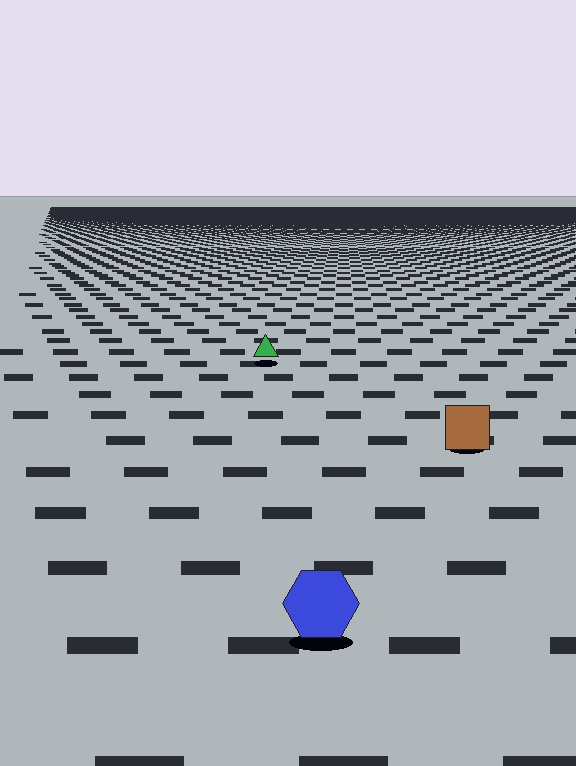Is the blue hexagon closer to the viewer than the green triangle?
Yes. The blue hexagon is closer — you can tell from the texture gradient: the ground texture is coarser near it.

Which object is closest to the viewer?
The blue hexagon is closest. The texture marks near it are larger and more spread out.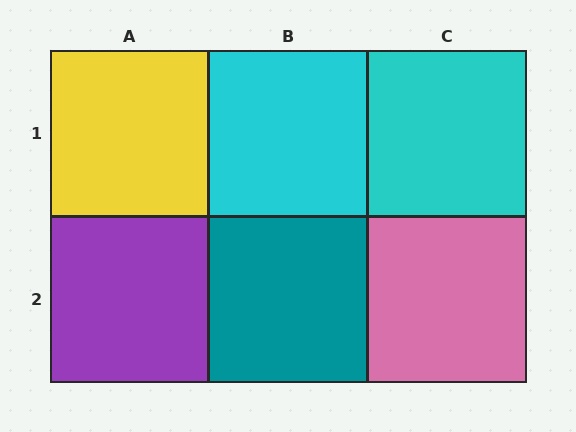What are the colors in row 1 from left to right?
Yellow, cyan, cyan.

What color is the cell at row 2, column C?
Pink.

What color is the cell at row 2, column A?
Purple.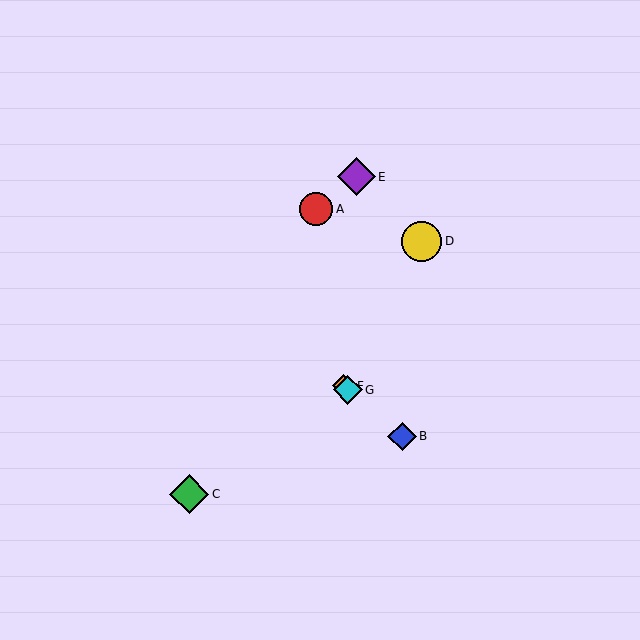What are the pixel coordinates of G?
Object G is at (348, 390).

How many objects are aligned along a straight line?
3 objects (B, F, G) are aligned along a straight line.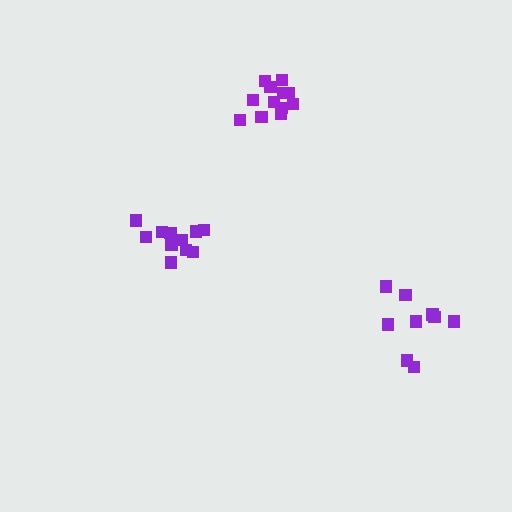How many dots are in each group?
Group 1: 13 dots, Group 2: 9 dots, Group 3: 11 dots (33 total).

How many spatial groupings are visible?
There are 3 spatial groupings.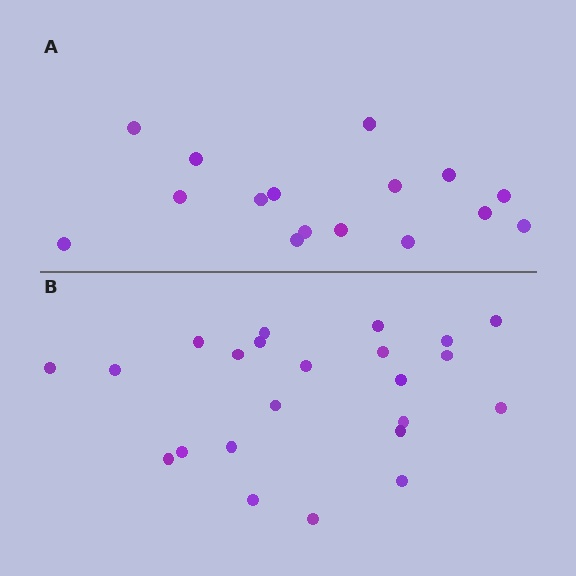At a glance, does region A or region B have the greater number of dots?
Region B (the bottom region) has more dots.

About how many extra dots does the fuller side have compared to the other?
Region B has roughly 8 or so more dots than region A.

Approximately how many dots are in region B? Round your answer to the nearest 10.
About 20 dots. (The exact count is 23, which rounds to 20.)